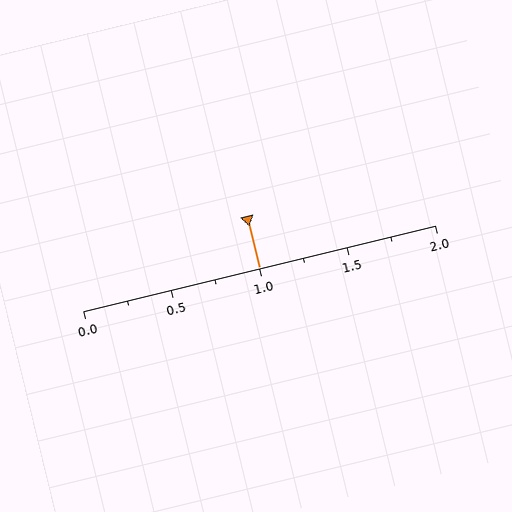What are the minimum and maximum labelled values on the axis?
The axis runs from 0.0 to 2.0.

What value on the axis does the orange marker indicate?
The marker indicates approximately 1.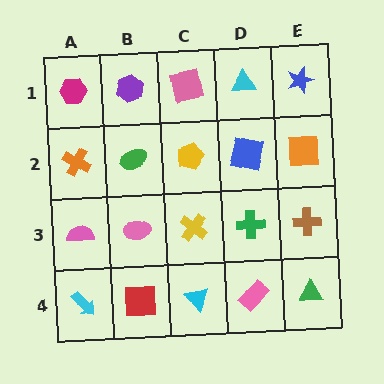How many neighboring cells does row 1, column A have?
2.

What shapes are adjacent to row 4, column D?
A green cross (row 3, column D), a cyan triangle (row 4, column C), a green triangle (row 4, column E).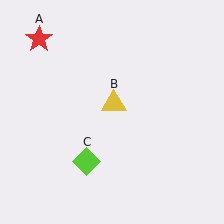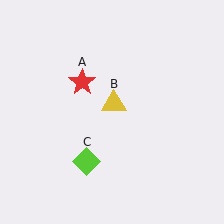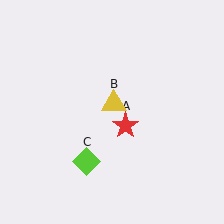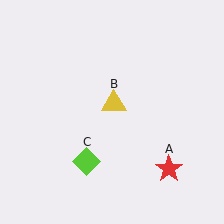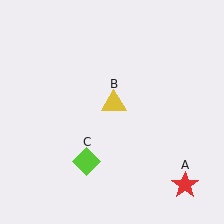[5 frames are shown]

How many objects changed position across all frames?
1 object changed position: red star (object A).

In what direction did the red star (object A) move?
The red star (object A) moved down and to the right.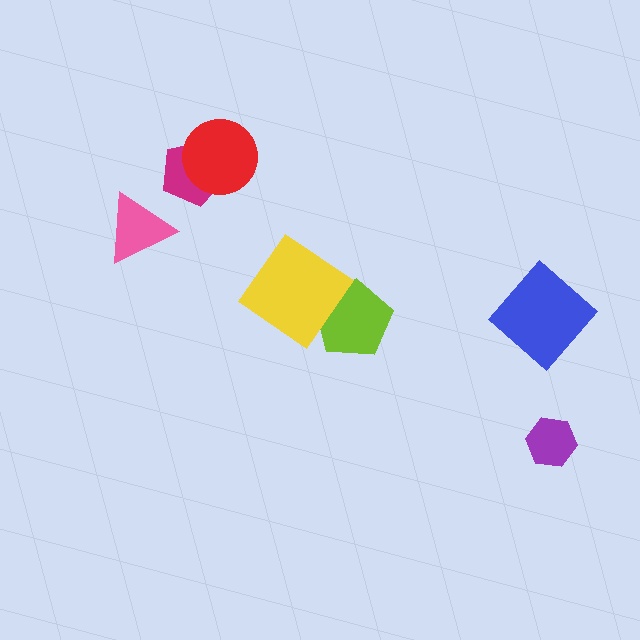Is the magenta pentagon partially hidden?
Yes, it is partially covered by another shape.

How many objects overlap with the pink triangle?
0 objects overlap with the pink triangle.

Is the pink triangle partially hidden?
No, no other shape covers it.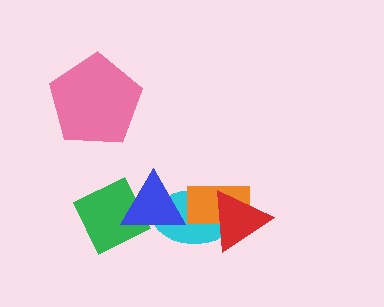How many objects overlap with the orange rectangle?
2 objects overlap with the orange rectangle.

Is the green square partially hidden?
Yes, it is partially covered by another shape.